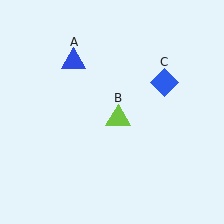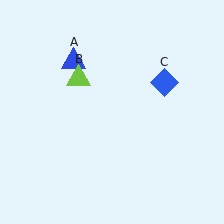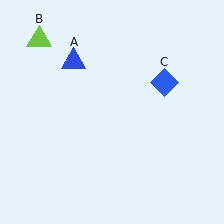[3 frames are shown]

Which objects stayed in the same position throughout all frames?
Blue triangle (object A) and blue diamond (object C) remained stationary.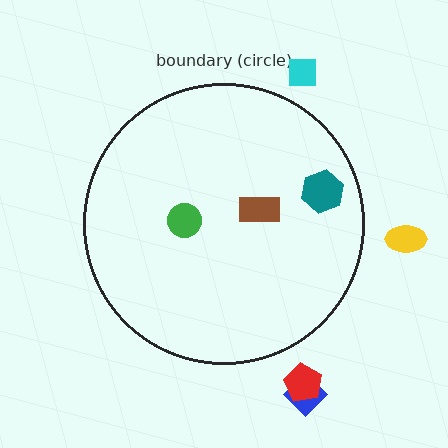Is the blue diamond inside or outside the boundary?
Outside.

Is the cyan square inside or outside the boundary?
Outside.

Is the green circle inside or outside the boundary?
Inside.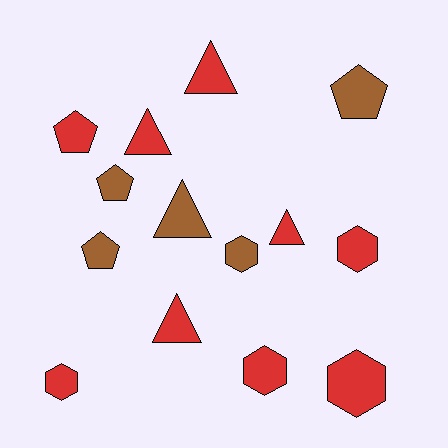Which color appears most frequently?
Red, with 9 objects.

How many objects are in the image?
There are 14 objects.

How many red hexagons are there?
There are 4 red hexagons.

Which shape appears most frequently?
Hexagon, with 5 objects.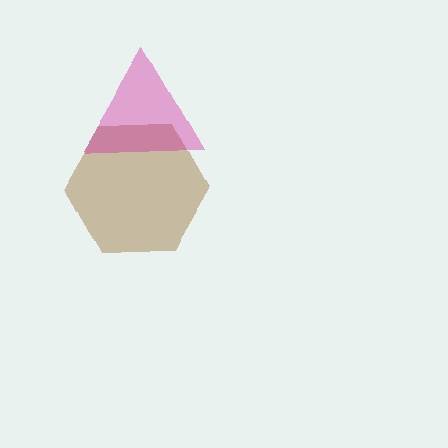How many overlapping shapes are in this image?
There are 2 overlapping shapes in the image.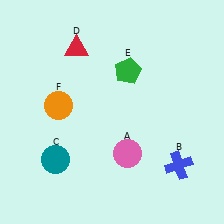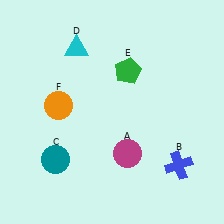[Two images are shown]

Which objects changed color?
A changed from pink to magenta. D changed from red to cyan.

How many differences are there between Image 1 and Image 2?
There are 2 differences between the two images.